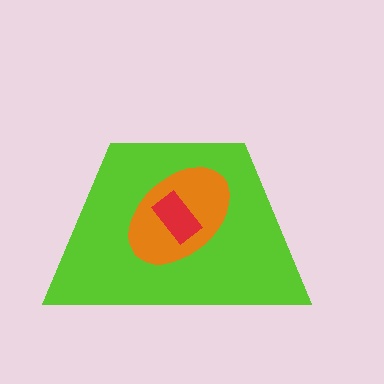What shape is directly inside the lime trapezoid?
The orange ellipse.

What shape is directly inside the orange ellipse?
The red rectangle.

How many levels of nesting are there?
3.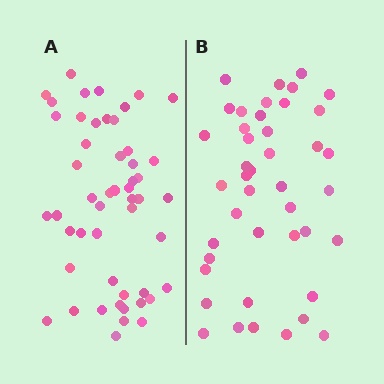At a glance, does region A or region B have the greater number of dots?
Region A (the left region) has more dots.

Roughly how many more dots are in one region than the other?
Region A has roughly 8 or so more dots than region B.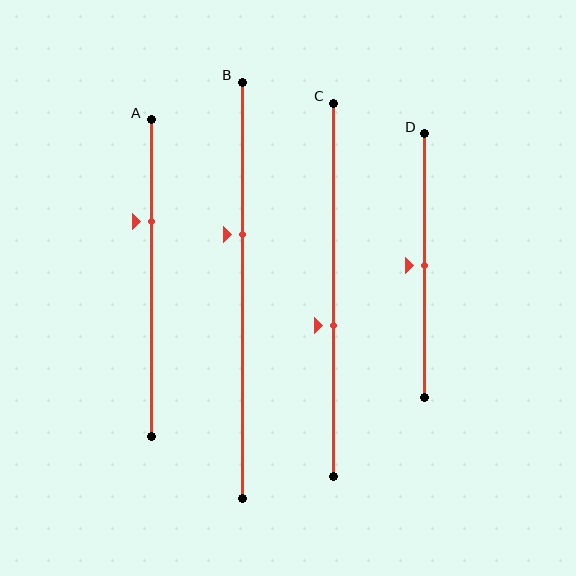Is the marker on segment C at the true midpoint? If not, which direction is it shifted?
No, the marker on segment C is shifted downward by about 9% of the segment length.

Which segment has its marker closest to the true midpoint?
Segment D has its marker closest to the true midpoint.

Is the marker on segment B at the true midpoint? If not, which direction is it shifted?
No, the marker on segment B is shifted upward by about 14% of the segment length.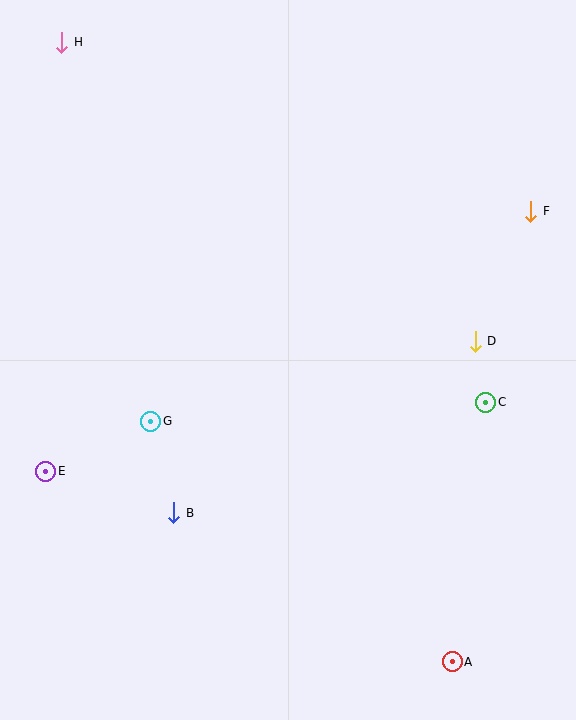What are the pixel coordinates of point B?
Point B is at (174, 513).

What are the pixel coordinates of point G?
Point G is at (151, 421).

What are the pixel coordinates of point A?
Point A is at (452, 662).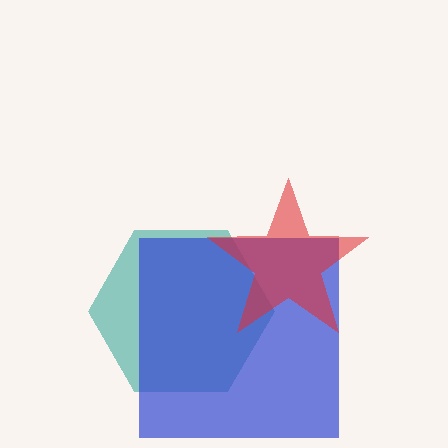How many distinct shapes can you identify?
There are 3 distinct shapes: a teal hexagon, a blue square, a red star.